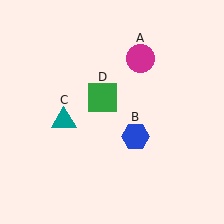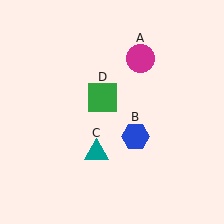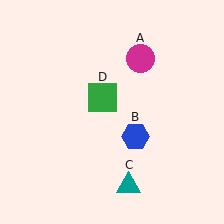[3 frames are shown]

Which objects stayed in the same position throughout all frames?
Magenta circle (object A) and blue hexagon (object B) and green square (object D) remained stationary.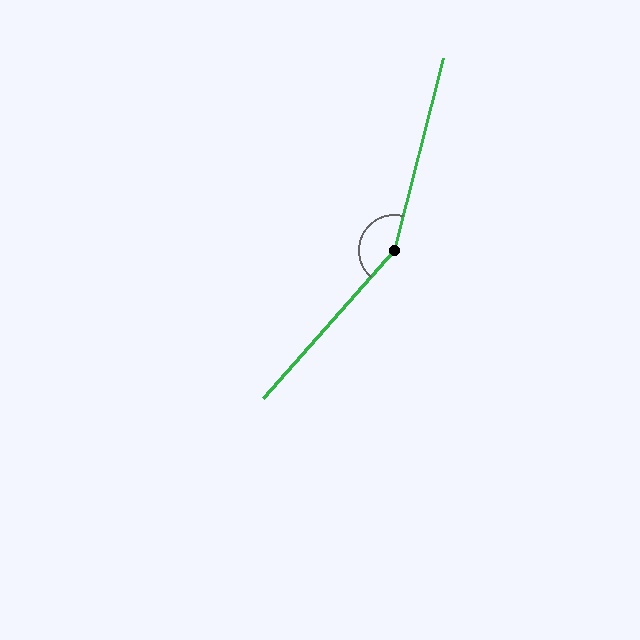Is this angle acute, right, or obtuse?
It is obtuse.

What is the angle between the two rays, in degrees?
Approximately 153 degrees.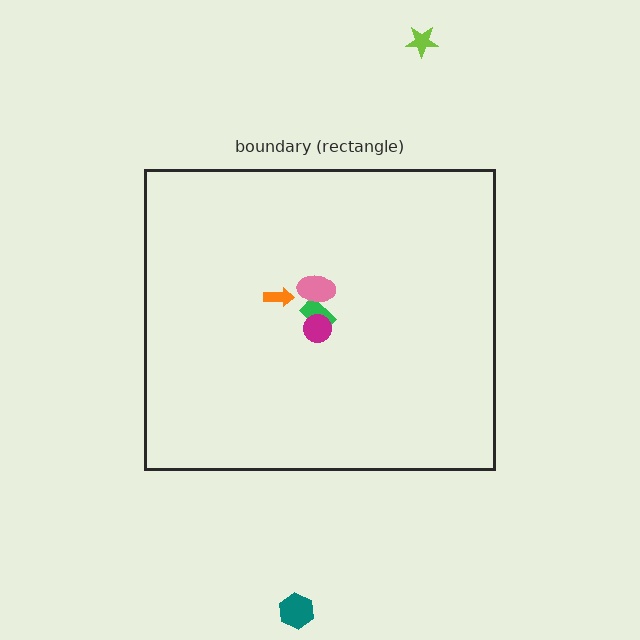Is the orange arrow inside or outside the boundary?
Inside.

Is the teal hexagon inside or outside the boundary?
Outside.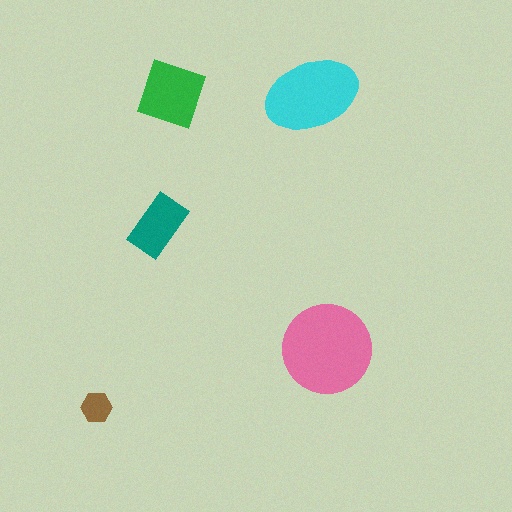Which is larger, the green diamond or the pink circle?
The pink circle.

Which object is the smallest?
The brown hexagon.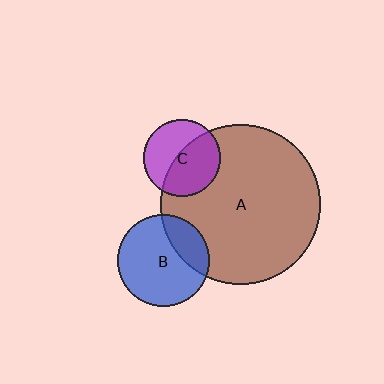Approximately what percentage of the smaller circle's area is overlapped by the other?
Approximately 25%.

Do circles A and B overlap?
Yes.